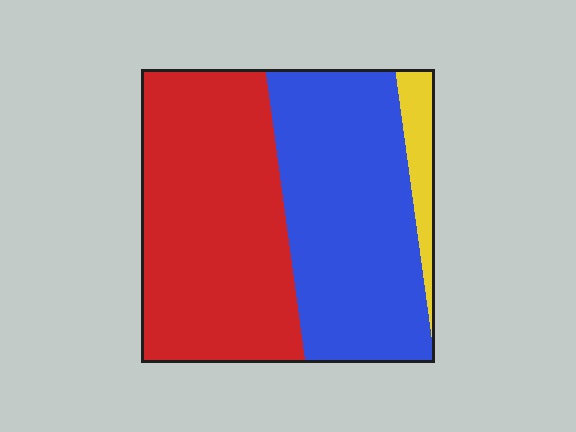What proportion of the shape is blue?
Blue covers around 45% of the shape.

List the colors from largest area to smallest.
From largest to smallest: red, blue, yellow.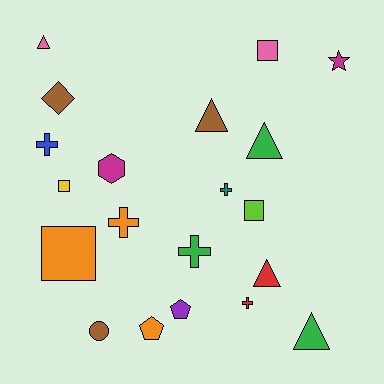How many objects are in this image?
There are 20 objects.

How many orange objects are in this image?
There are 3 orange objects.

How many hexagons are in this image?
There is 1 hexagon.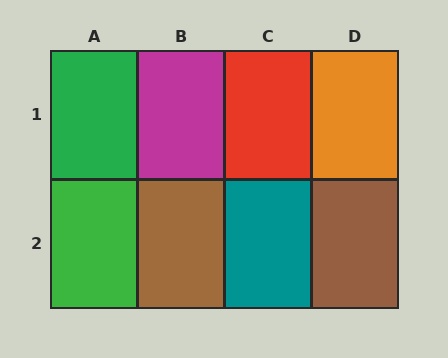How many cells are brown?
2 cells are brown.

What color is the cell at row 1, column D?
Orange.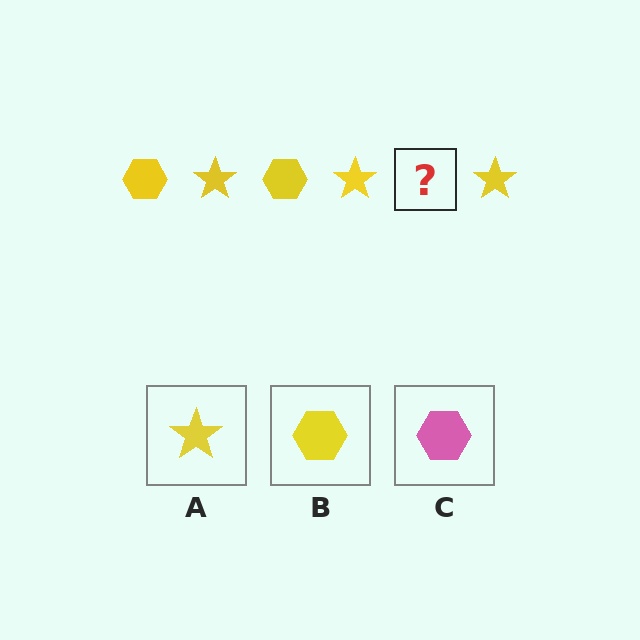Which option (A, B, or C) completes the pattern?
B.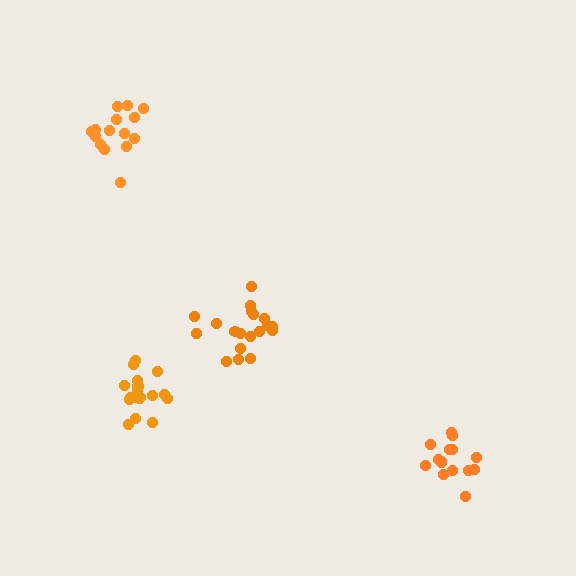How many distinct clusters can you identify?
There are 4 distinct clusters.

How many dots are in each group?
Group 1: 19 dots, Group 2: 19 dots, Group 3: 15 dots, Group 4: 15 dots (68 total).